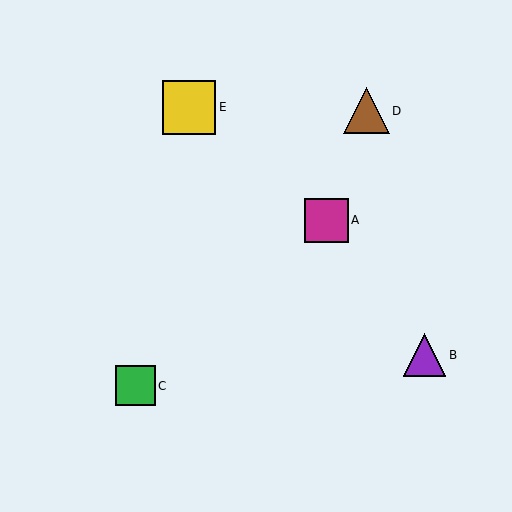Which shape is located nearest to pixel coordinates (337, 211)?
The magenta square (labeled A) at (326, 220) is nearest to that location.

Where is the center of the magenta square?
The center of the magenta square is at (326, 220).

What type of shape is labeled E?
Shape E is a yellow square.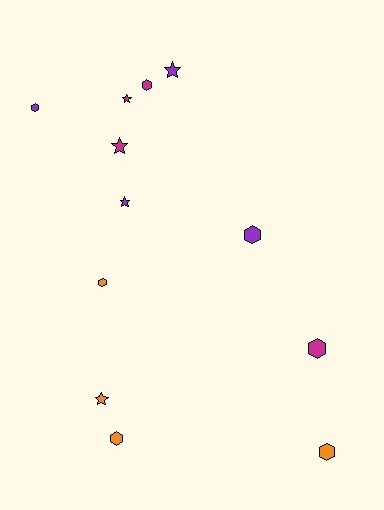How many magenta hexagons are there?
There are 2 magenta hexagons.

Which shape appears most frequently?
Hexagon, with 7 objects.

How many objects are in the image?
There are 12 objects.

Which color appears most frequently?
Purple, with 4 objects.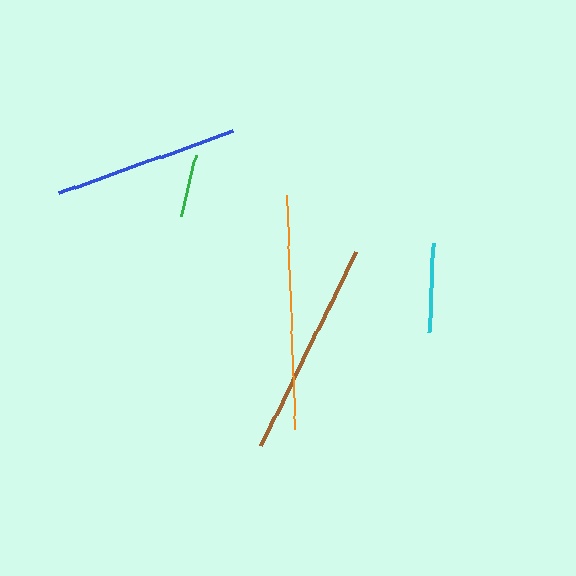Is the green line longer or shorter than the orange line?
The orange line is longer than the green line.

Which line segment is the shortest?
The green line is the shortest at approximately 62 pixels.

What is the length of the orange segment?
The orange segment is approximately 234 pixels long.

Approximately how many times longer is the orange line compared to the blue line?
The orange line is approximately 1.3 times the length of the blue line.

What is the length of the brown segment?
The brown segment is approximately 215 pixels long.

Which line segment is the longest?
The orange line is the longest at approximately 234 pixels.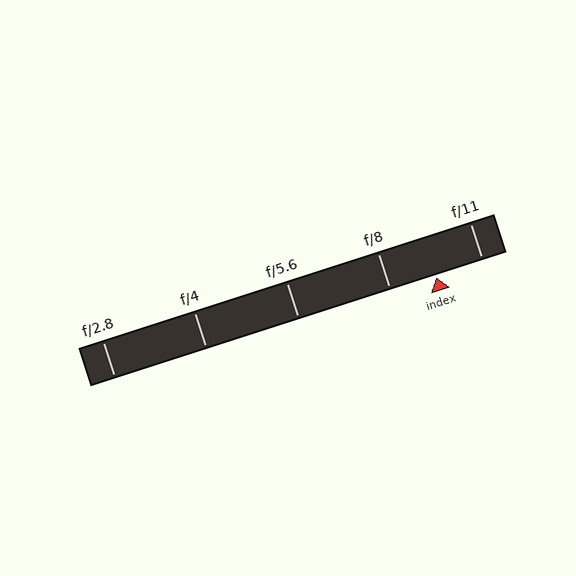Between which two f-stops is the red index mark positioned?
The index mark is between f/8 and f/11.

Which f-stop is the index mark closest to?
The index mark is closest to f/8.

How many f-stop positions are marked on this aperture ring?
There are 5 f-stop positions marked.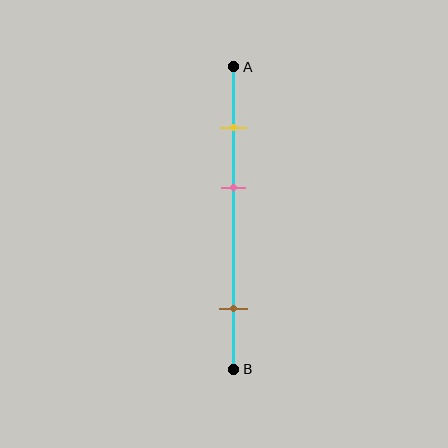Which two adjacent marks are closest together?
The yellow and pink marks are the closest adjacent pair.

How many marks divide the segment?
There are 3 marks dividing the segment.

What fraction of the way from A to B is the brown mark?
The brown mark is approximately 80% (0.8) of the way from A to B.